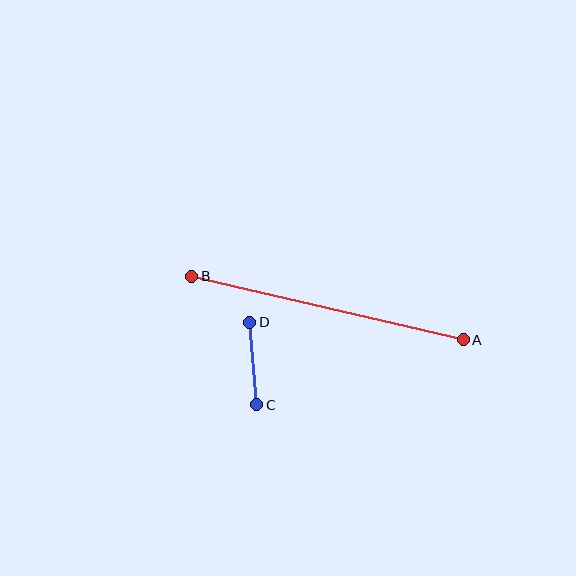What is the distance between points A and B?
The distance is approximately 279 pixels.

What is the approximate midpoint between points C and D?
The midpoint is at approximately (253, 364) pixels.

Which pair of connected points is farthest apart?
Points A and B are farthest apart.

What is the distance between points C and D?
The distance is approximately 83 pixels.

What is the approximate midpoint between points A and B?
The midpoint is at approximately (327, 308) pixels.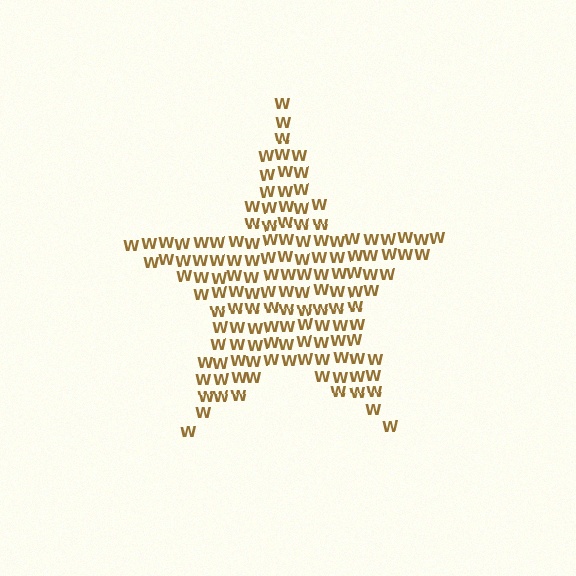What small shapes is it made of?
It is made of small letter W's.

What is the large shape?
The large shape is a star.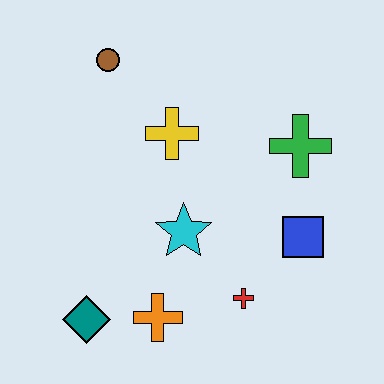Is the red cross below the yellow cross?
Yes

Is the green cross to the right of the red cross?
Yes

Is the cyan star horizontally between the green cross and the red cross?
No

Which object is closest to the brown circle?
The yellow cross is closest to the brown circle.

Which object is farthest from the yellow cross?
The teal diamond is farthest from the yellow cross.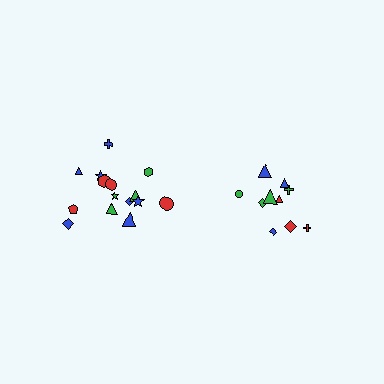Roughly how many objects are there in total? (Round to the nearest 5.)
Roughly 25 objects in total.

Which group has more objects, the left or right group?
The left group.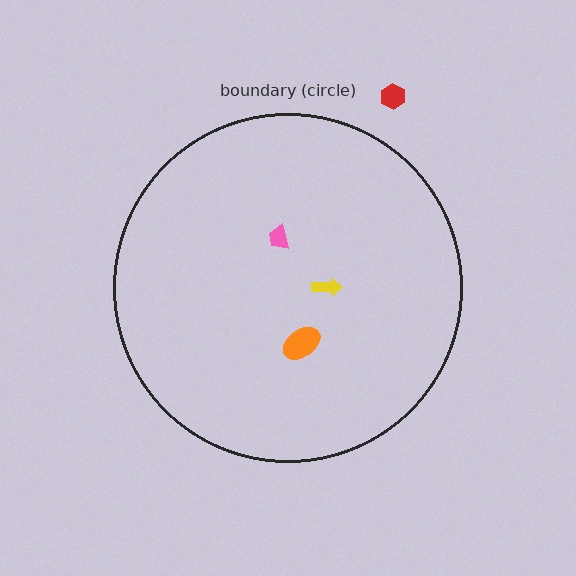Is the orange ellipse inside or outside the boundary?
Inside.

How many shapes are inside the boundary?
3 inside, 1 outside.